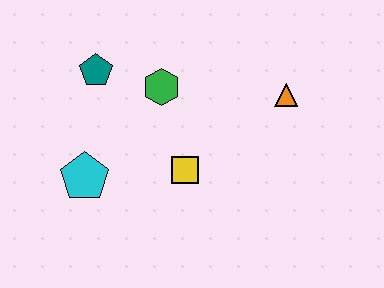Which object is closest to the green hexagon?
The teal pentagon is closest to the green hexagon.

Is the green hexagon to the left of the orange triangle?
Yes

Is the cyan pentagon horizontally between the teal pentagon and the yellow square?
No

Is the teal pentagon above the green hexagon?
Yes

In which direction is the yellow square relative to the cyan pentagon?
The yellow square is to the right of the cyan pentagon.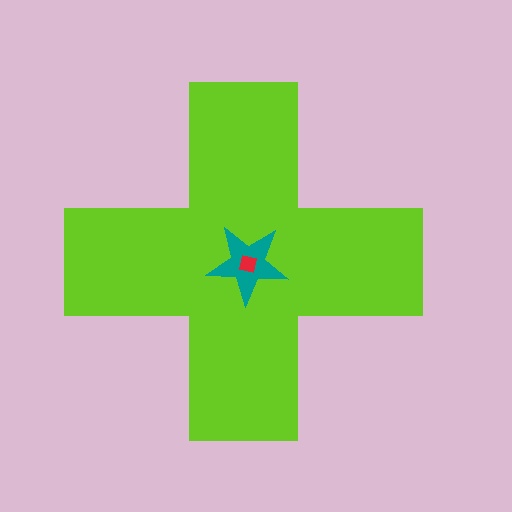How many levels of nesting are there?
3.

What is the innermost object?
The red square.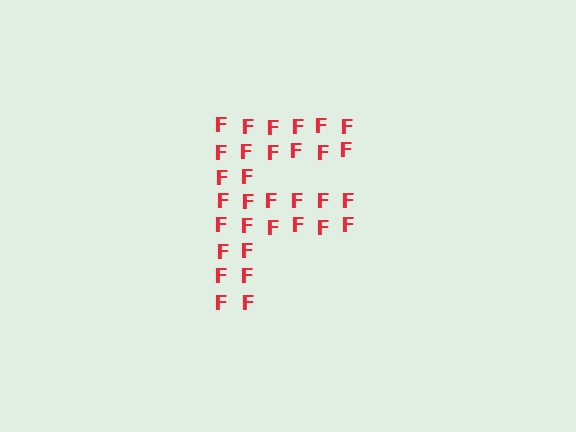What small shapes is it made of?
It is made of small letter F's.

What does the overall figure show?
The overall figure shows the letter F.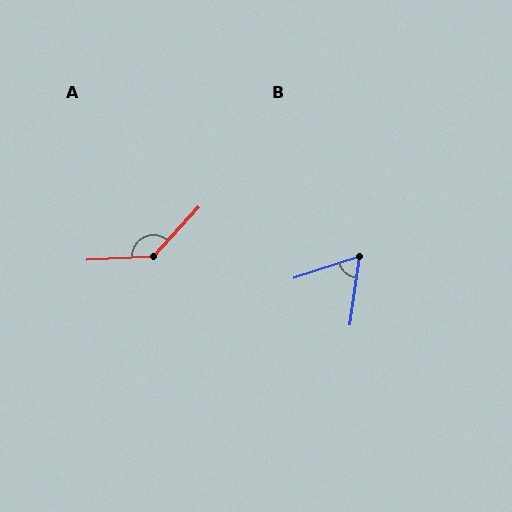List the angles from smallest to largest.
B (64°), A (135°).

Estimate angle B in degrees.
Approximately 64 degrees.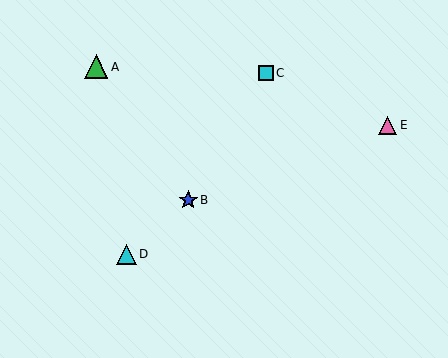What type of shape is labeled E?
Shape E is a pink triangle.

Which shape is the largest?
The green triangle (labeled A) is the largest.